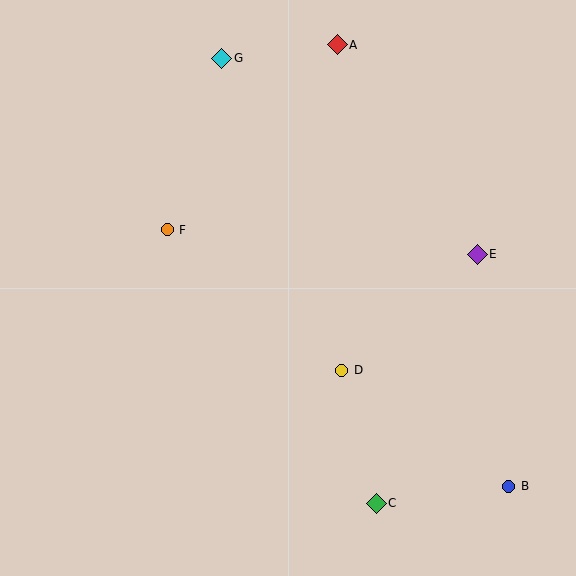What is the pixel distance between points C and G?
The distance between C and G is 472 pixels.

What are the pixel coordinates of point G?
Point G is at (222, 58).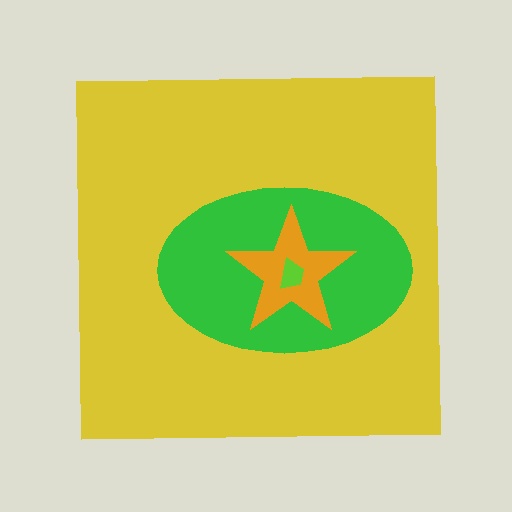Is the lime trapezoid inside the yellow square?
Yes.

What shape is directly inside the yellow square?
The green ellipse.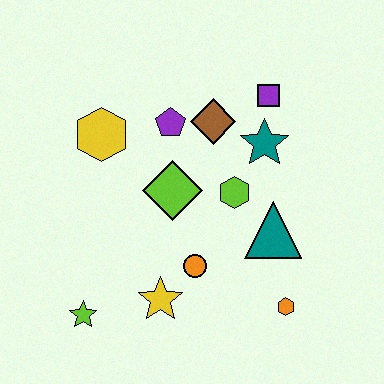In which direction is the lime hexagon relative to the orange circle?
The lime hexagon is above the orange circle.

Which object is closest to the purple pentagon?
The brown diamond is closest to the purple pentagon.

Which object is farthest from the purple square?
The lime star is farthest from the purple square.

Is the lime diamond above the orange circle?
Yes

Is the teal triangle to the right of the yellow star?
Yes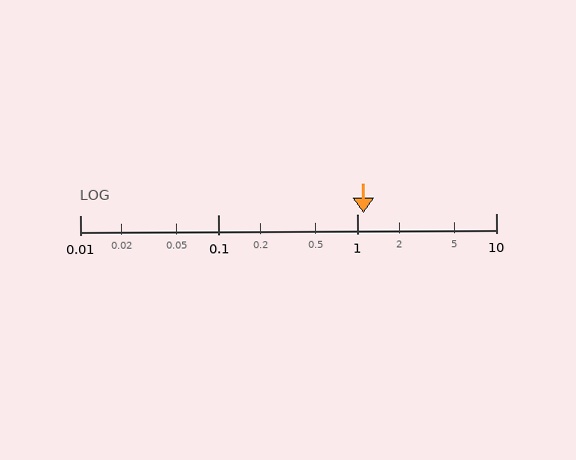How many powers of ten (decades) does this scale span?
The scale spans 3 decades, from 0.01 to 10.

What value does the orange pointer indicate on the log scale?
The pointer indicates approximately 1.1.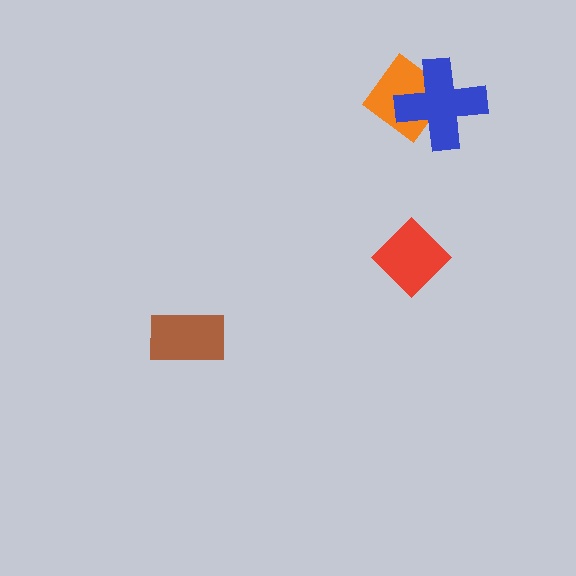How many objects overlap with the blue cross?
1 object overlaps with the blue cross.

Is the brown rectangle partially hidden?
No, no other shape covers it.